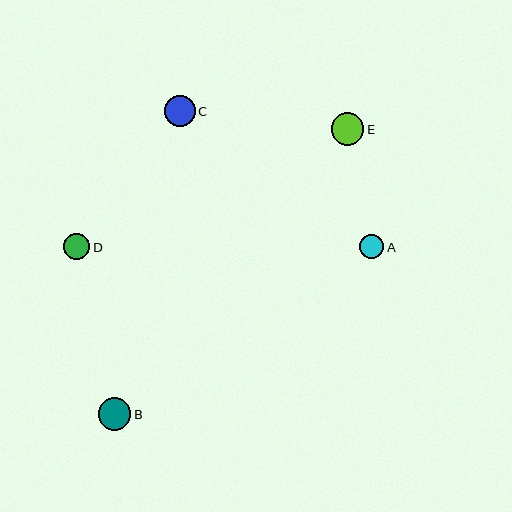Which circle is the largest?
Circle E is the largest with a size of approximately 33 pixels.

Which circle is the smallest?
Circle A is the smallest with a size of approximately 24 pixels.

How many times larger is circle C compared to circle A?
Circle C is approximately 1.3 times the size of circle A.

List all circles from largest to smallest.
From largest to smallest: E, B, C, D, A.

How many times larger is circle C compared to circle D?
Circle C is approximately 1.2 times the size of circle D.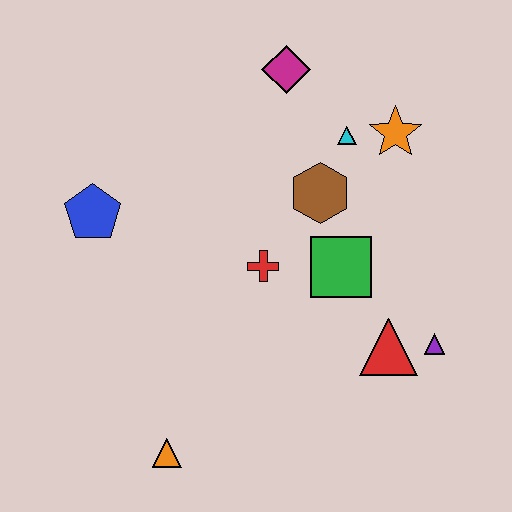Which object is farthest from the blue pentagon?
The purple triangle is farthest from the blue pentagon.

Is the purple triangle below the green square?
Yes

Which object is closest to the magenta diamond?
The cyan triangle is closest to the magenta diamond.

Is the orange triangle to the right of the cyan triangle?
No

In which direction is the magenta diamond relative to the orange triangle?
The magenta diamond is above the orange triangle.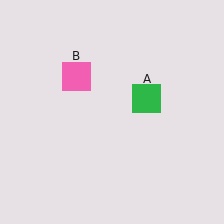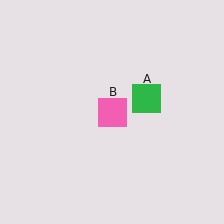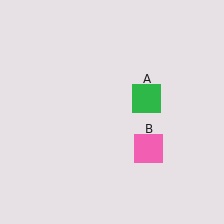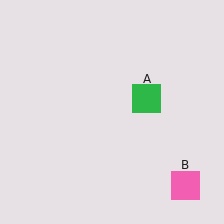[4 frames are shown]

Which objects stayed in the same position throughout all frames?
Green square (object A) remained stationary.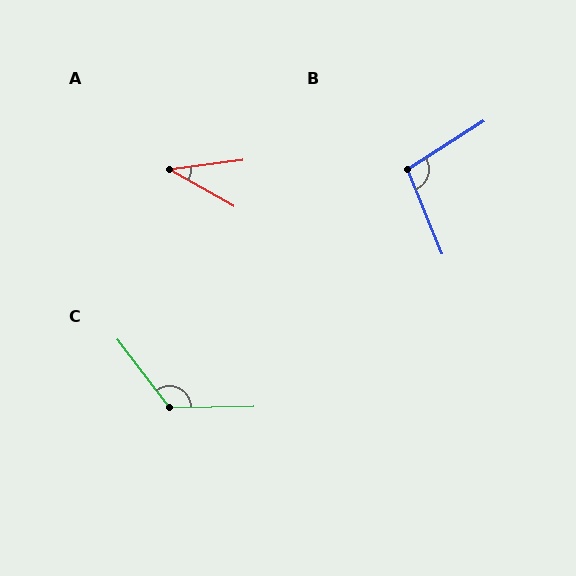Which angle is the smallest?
A, at approximately 37 degrees.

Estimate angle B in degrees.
Approximately 100 degrees.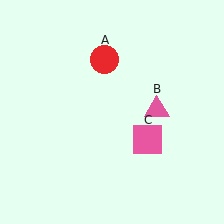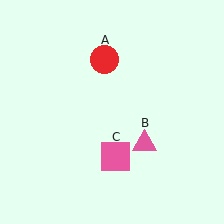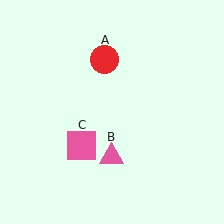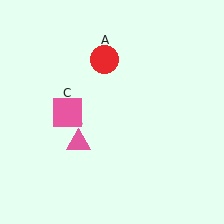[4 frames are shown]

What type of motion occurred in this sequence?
The pink triangle (object B), pink square (object C) rotated clockwise around the center of the scene.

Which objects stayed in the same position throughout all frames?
Red circle (object A) remained stationary.